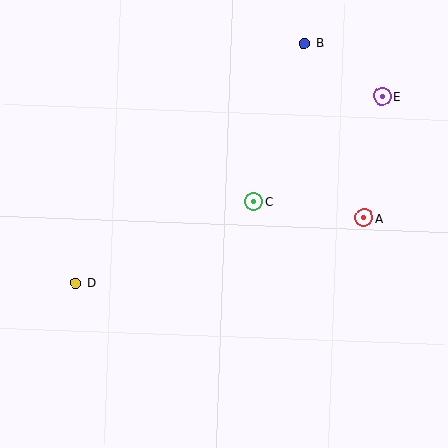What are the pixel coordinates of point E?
Point E is at (382, 97).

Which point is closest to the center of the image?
Point C at (254, 201) is closest to the center.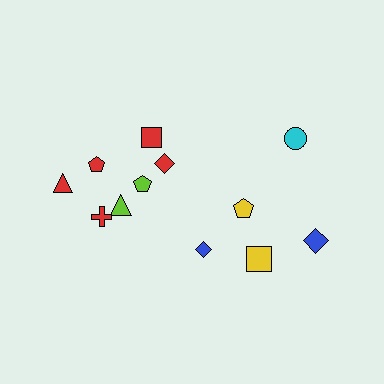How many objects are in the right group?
There are 5 objects.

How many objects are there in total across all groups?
There are 12 objects.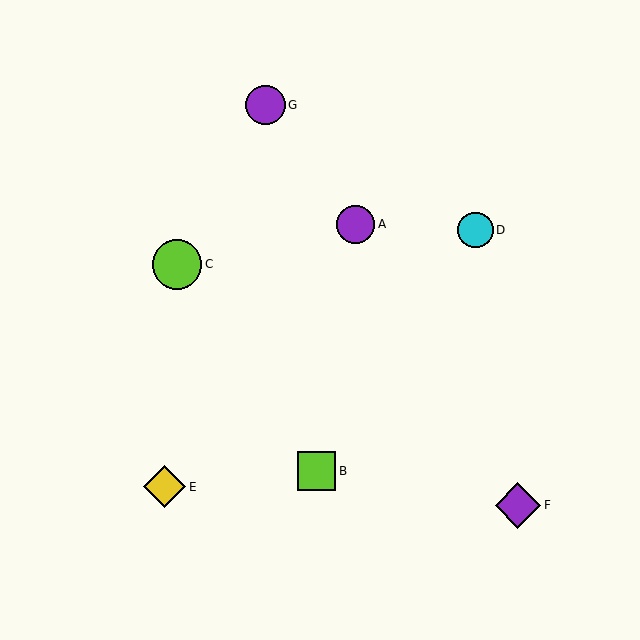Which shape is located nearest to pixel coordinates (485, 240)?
The cyan circle (labeled D) at (475, 230) is nearest to that location.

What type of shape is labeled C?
Shape C is a lime circle.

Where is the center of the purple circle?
The center of the purple circle is at (266, 105).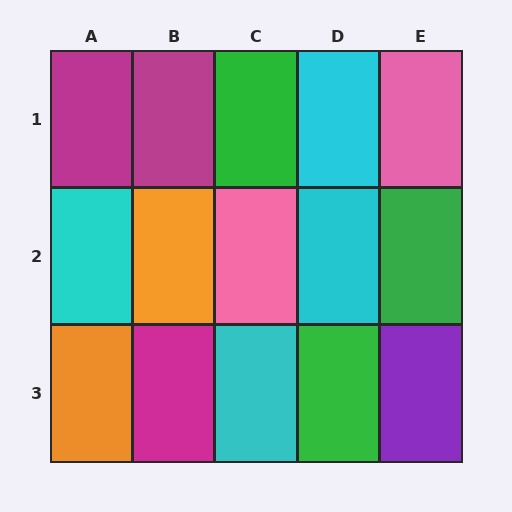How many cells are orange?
2 cells are orange.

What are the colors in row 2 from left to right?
Cyan, orange, pink, cyan, green.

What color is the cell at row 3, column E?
Purple.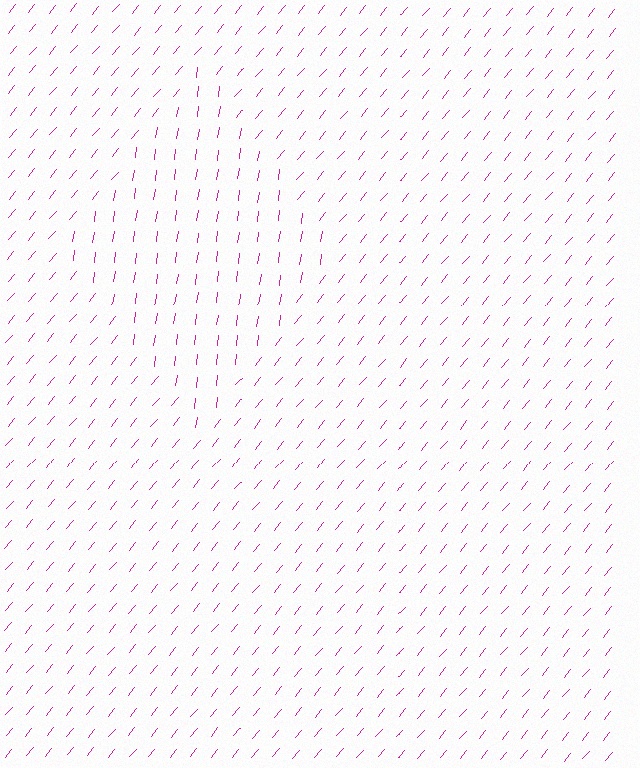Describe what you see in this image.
The image is filled with small magenta line segments. A diamond region in the image has lines oriented differently from the surrounding lines, creating a visible texture boundary.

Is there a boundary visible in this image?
Yes, there is a texture boundary formed by a change in line orientation.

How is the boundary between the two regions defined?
The boundary is defined purely by a change in line orientation (approximately 31 degrees difference). All lines are the same color and thickness.